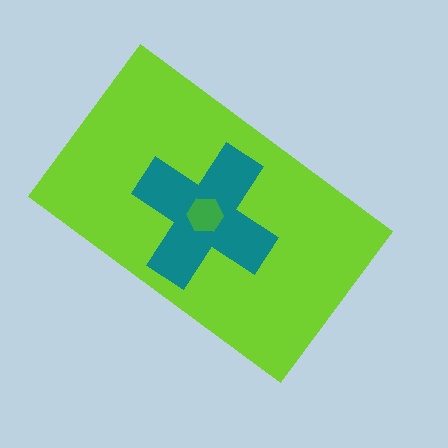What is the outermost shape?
The lime rectangle.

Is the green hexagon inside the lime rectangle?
Yes.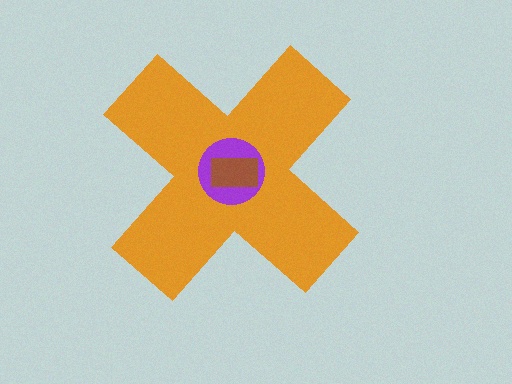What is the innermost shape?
The brown rectangle.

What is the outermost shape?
The orange cross.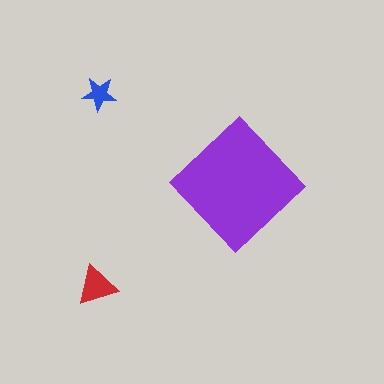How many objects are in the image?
There are 3 objects in the image.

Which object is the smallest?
The blue star.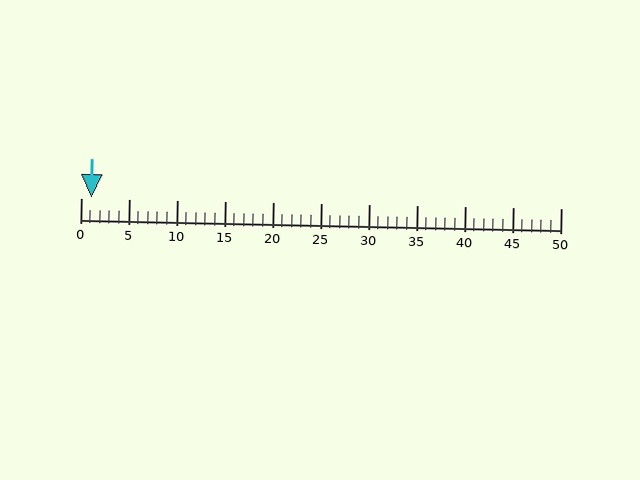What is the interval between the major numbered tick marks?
The major tick marks are spaced 5 units apart.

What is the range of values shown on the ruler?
The ruler shows values from 0 to 50.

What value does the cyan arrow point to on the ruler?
The cyan arrow points to approximately 1.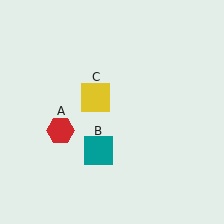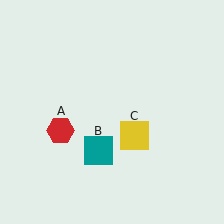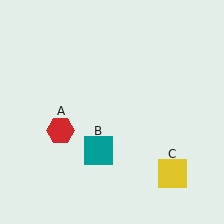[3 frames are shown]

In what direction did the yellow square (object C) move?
The yellow square (object C) moved down and to the right.